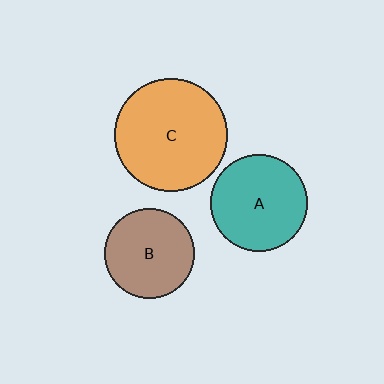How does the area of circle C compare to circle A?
Approximately 1.3 times.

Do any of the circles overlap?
No, none of the circles overlap.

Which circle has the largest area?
Circle C (orange).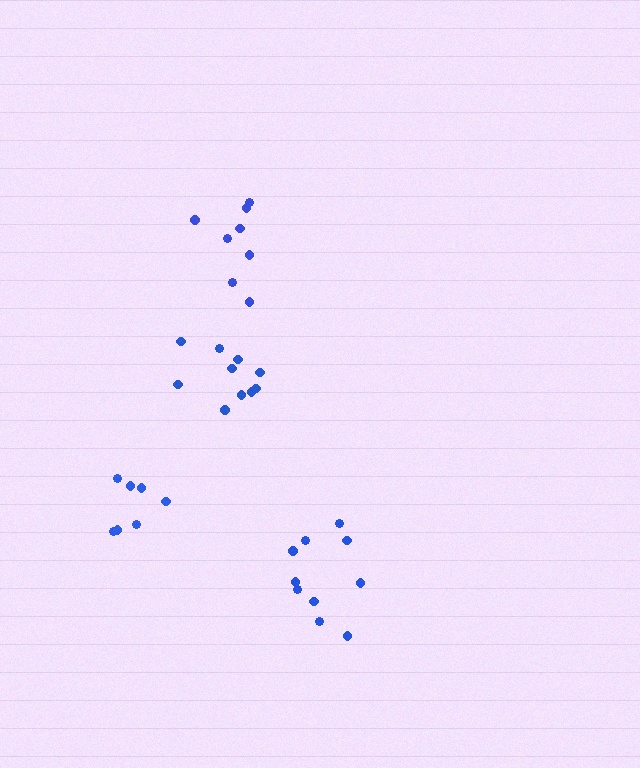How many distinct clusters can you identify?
There are 4 distinct clusters.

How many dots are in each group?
Group 1: 10 dots, Group 2: 8 dots, Group 3: 10 dots, Group 4: 7 dots (35 total).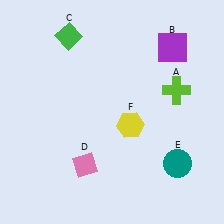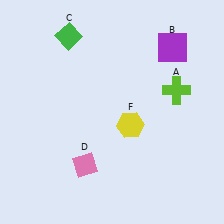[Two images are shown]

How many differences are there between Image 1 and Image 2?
There is 1 difference between the two images.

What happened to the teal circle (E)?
The teal circle (E) was removed in Image 2. It was in the bottom-right area of Image 1.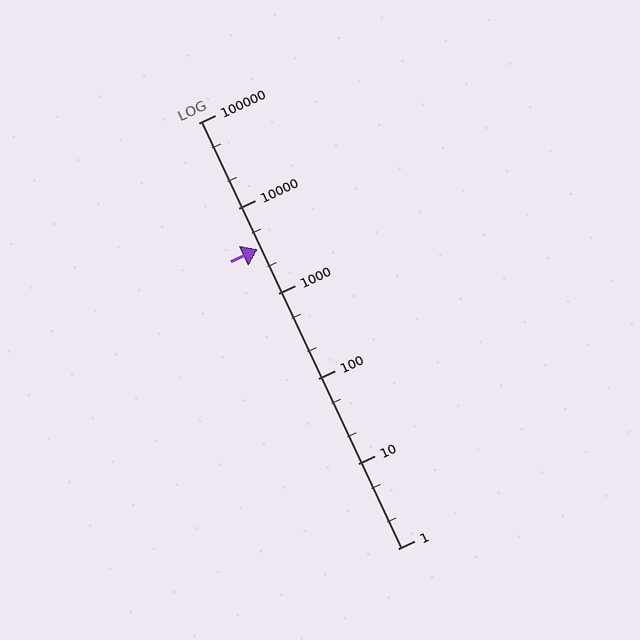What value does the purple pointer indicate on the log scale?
The pointer indicates approximately 3300.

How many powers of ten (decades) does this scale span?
The scale spans 5 decades, from 1 to 100000.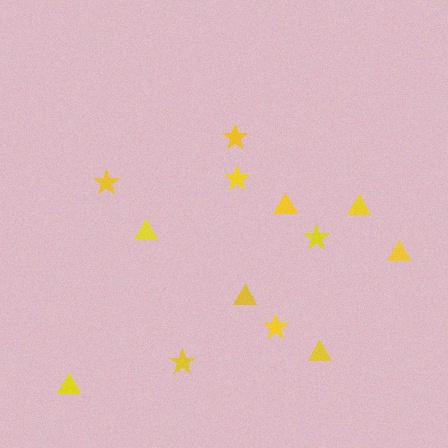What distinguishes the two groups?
There are 2 groups: one group of stars (6) and one group of triangles (7).